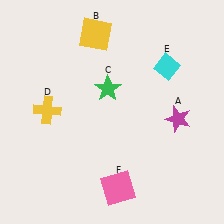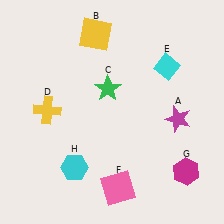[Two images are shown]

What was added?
A magenta hexagon (G), a cyan hexagon (H) were added in Image 2.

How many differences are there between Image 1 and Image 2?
There are 2 differences between the two images.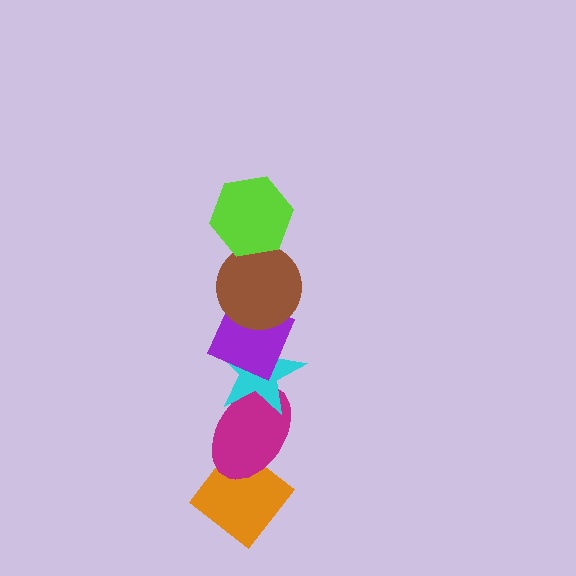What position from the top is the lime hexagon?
The lime hexagon is 1st from the top.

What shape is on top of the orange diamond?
The magenta ellipse is on top of the orange diamond.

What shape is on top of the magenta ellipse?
The cyan star is on top of the magenta ellipse.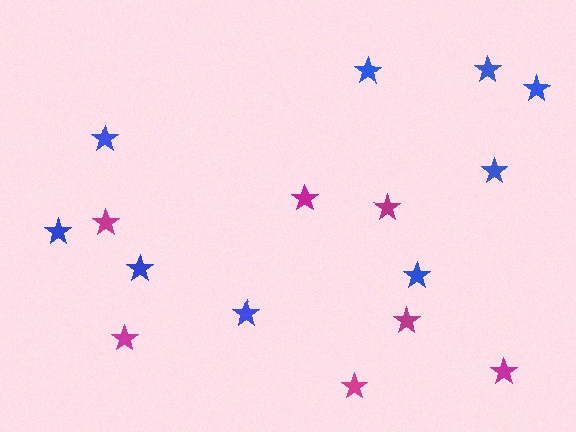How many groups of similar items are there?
There are 2 groups: one group of blue stars (9) and one group of magenta stars (7).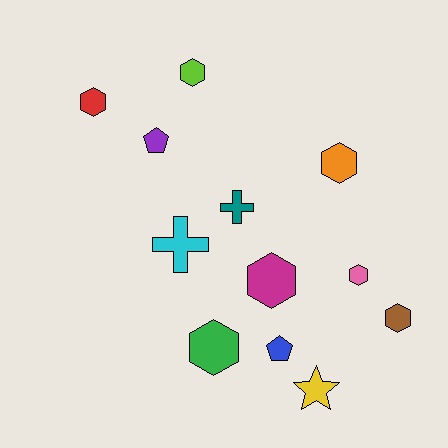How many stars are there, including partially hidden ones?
There is 1 star.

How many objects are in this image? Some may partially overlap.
There are 12 objects.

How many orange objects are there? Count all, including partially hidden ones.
There is 1 orange object.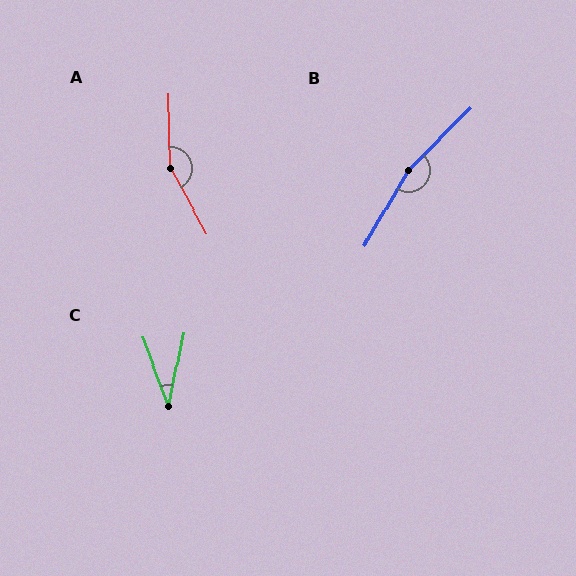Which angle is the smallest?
C, at approximately 32 degrees.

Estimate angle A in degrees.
Approximately 152 degrees.